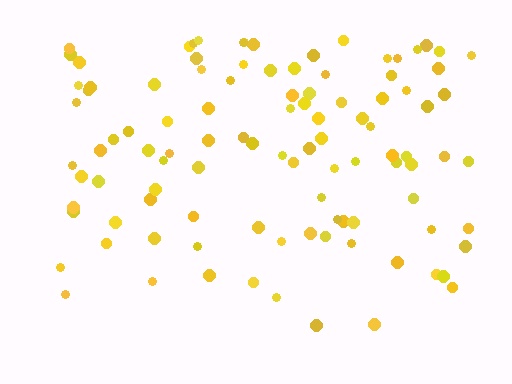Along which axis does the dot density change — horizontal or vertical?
Vertical.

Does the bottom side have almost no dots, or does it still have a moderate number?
Still a moderate number, just noticeably fewer than the top.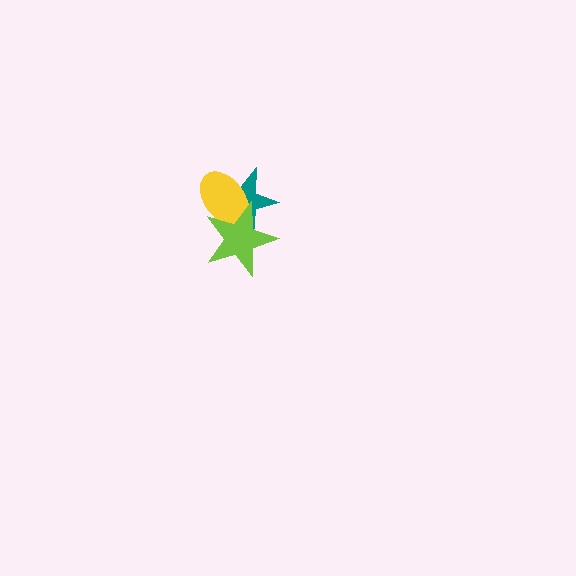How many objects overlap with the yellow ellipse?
2 objects overlap with the yellow ellipse.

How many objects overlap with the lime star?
2 objects overlap with the lime star.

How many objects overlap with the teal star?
2 objects overlap with the teal star.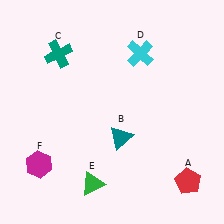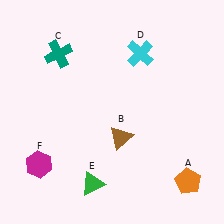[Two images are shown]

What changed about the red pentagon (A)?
In Image 1, A is red. In Image 2, it changed to orange.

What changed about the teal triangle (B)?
In Image 1, B is teal. In Image 2, it changed to brown.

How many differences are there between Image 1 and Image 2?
There are 2 differences between the two images.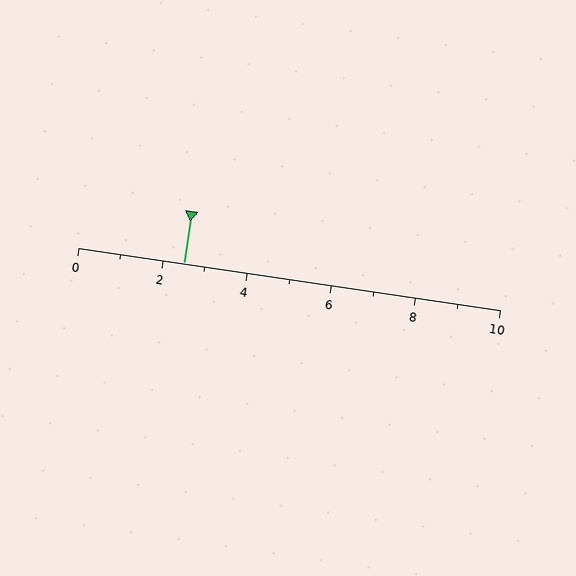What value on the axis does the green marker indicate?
The marker indicates approximately 2.5.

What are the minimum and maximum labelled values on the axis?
The axis runs from 0 to 10.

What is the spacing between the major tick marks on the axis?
The major ticks are spaced 2 apart.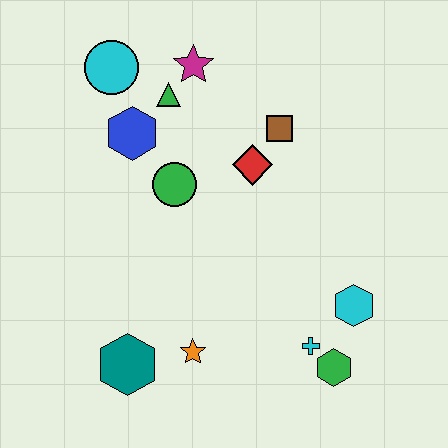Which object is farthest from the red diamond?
The teal hexagon is farthest from the red diamond.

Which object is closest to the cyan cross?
The green hexagon is closest to the cyan cross.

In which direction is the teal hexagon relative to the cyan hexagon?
The teal hexagon is to the left of the cyan hexagon.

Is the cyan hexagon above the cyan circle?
No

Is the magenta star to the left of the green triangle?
No